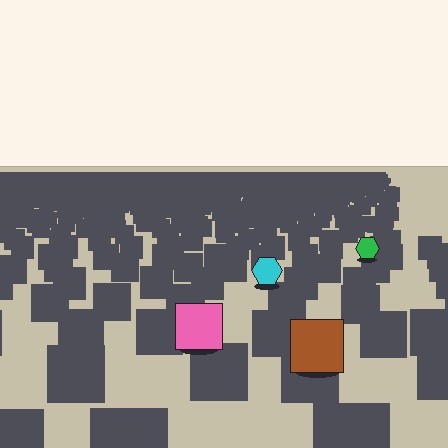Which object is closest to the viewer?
The brown square is closest. The texture marks near it are larger and more spread out.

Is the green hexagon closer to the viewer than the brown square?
No. The brown square is closer — you can tell from the texture gradient: the ground texture is coarser near it.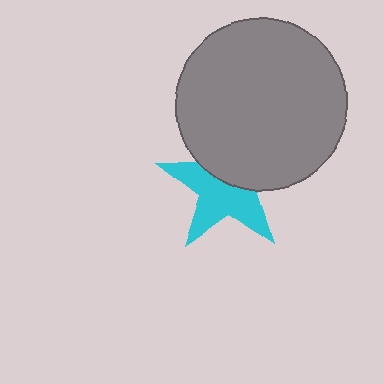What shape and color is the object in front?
The object in front is a gray circle.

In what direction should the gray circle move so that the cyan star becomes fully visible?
The gray circle should move up. That is the shortest direction to clear the overlap and leave the cyan star fully visible.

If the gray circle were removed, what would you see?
You would see the complete cyan star.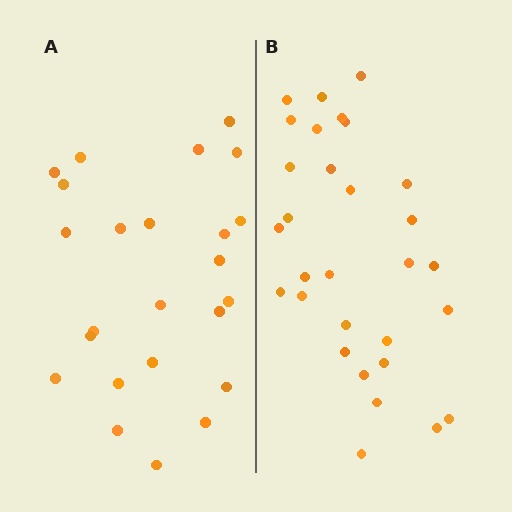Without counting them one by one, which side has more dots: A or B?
Region B (the right region) has more dots.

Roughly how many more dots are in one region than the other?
Region B has about 6 more dots than region A.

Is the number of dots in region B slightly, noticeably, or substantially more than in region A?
Region B has noticeably more, but not dramatically so. The ratio is roughly 1.2 to 1.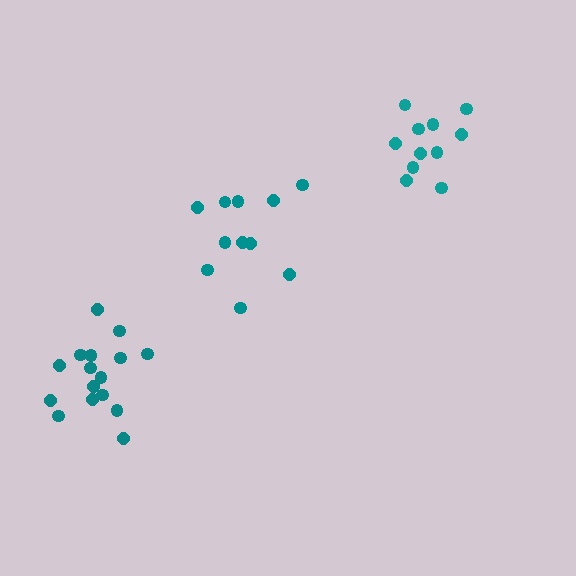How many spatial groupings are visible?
There are 3 spatial groupings.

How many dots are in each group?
Group 1: 16 dots, Group 2: 11 dots, Group 3: 11 dots (38 total).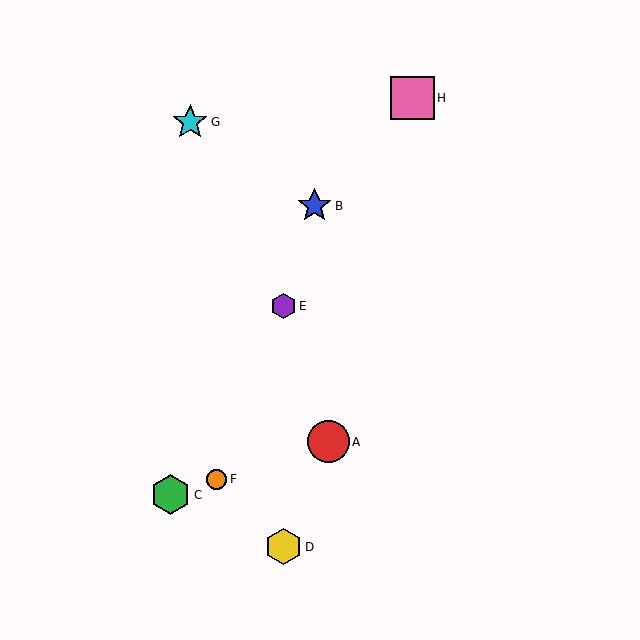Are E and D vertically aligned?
Yes, both are at x≈284.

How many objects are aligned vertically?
2 objects (D, E) are aligned vertically.